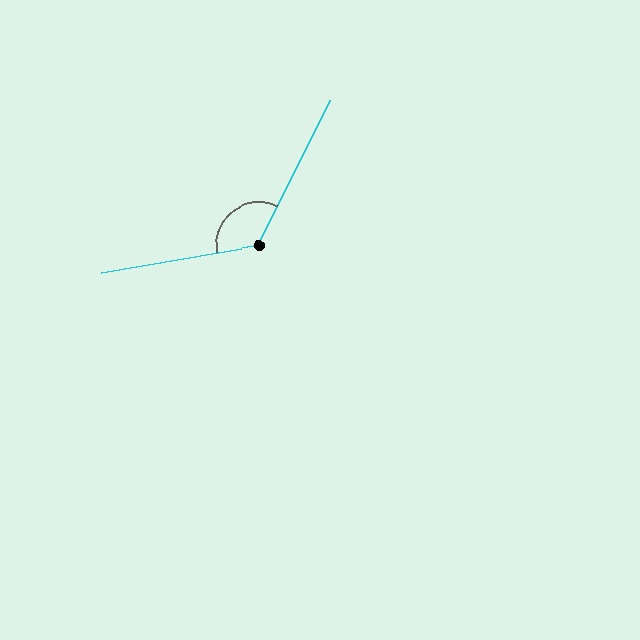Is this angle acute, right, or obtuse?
It is obtuse.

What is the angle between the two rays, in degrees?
Approximately 126 degrees.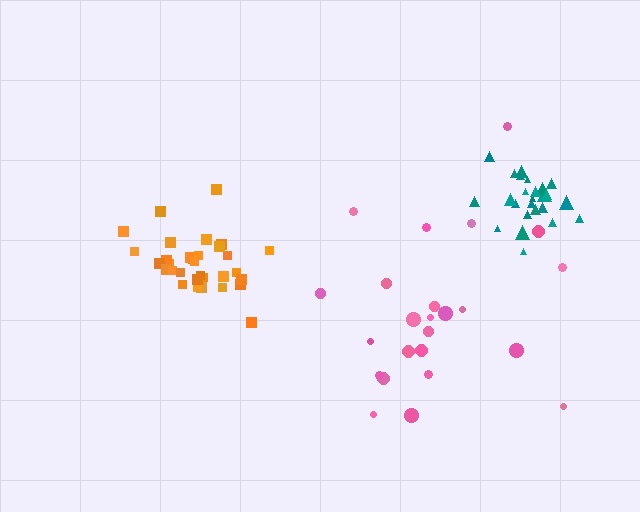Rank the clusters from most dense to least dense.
teal, orange, pink.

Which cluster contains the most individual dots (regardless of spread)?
Orange (34).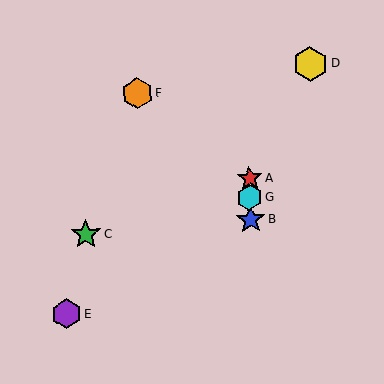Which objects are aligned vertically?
Objects A, B, G are aligned vertically.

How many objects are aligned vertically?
3 objects (A, B, G) are aligned vertically.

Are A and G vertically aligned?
Yes, both are at x≈249.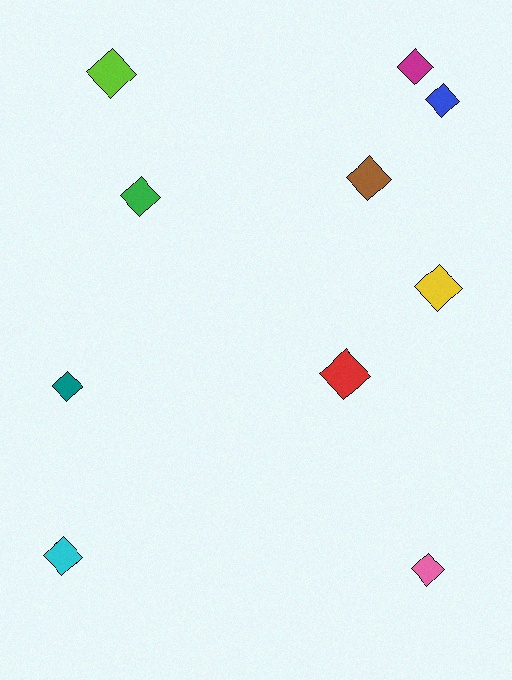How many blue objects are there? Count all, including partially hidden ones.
There is 1 blue object.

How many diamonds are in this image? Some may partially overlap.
There are 10 diamonds.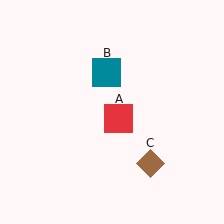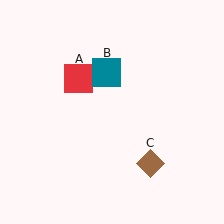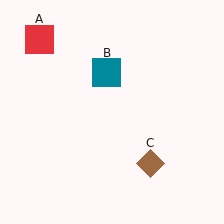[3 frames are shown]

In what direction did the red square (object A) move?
The red square (object A) moved up and to the left.